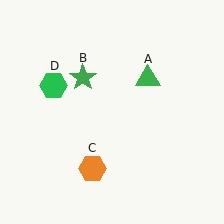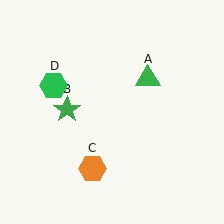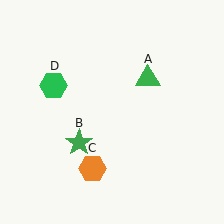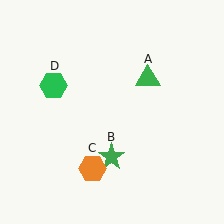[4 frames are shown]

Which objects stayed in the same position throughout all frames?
Green triangle (object A) and orange hexagon (object C) and green hexagon (object D) remained stationary.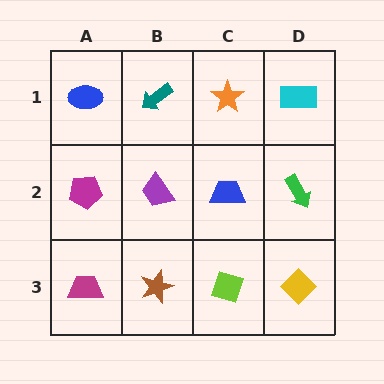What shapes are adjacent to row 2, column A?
A blue ellipse (row 1, column A), a magenta trapezoid (row 3, column A), a purple trapezoid (row 2, column B).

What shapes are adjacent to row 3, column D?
A green arrow (row 2, column D), a lime diamond (row 3, column C).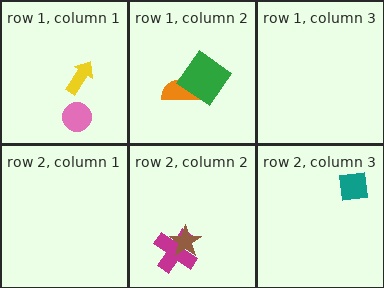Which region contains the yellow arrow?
The row 1, column 1 region.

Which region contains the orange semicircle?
The row 1, column 2 region.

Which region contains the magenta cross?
The row 2, column 2 region.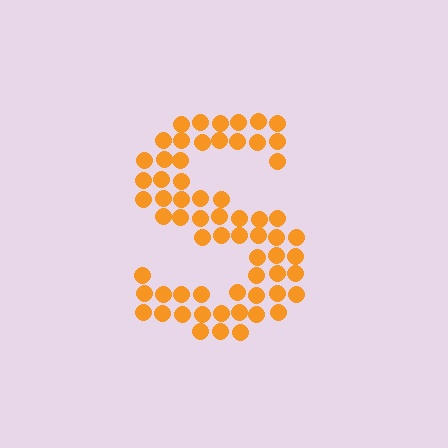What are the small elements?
The small elements are circles.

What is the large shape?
The large shape is the letter S.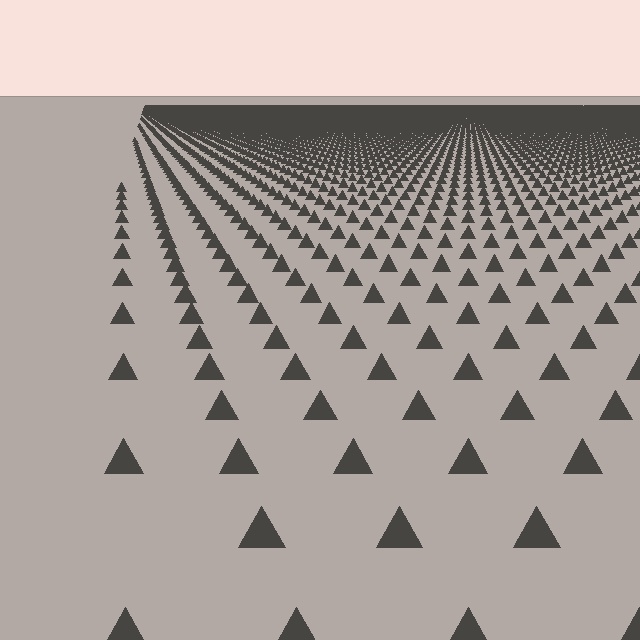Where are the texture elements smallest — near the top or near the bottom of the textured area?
Near the top.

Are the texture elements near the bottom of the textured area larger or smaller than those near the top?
Larger. Near the bottom, elements are closer to the viewer and appear at a bigger on-screen size.